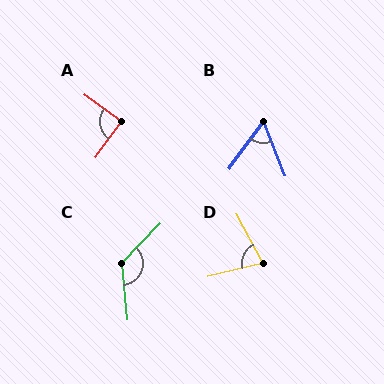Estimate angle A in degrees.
Approximately 90 degrees.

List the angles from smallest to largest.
B (58°), D (75°), A (90°), C (130°).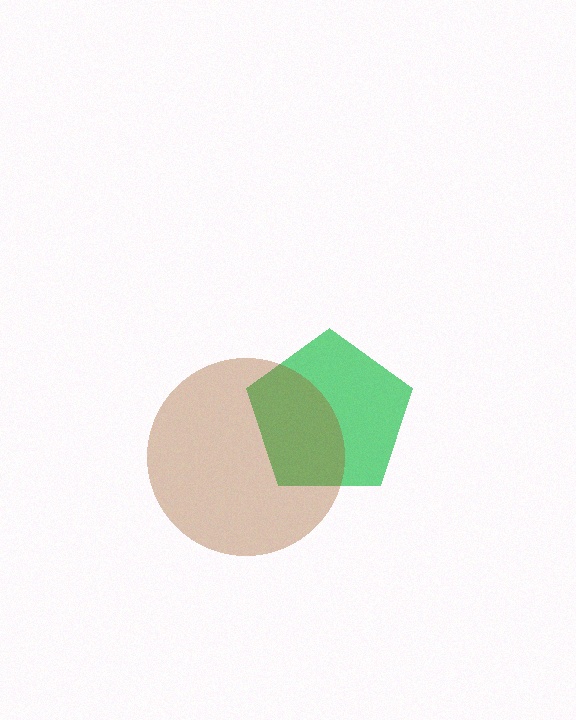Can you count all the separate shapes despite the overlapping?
Yes, there are 2 separate shapes.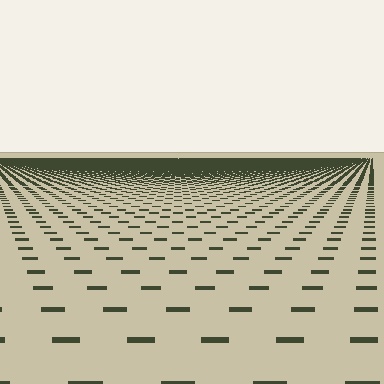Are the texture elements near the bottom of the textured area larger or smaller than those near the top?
Larger. Near the bottom, elements are closer to the viewer and appear at a bigger on-screen size.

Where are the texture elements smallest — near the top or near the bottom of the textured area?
Near the top.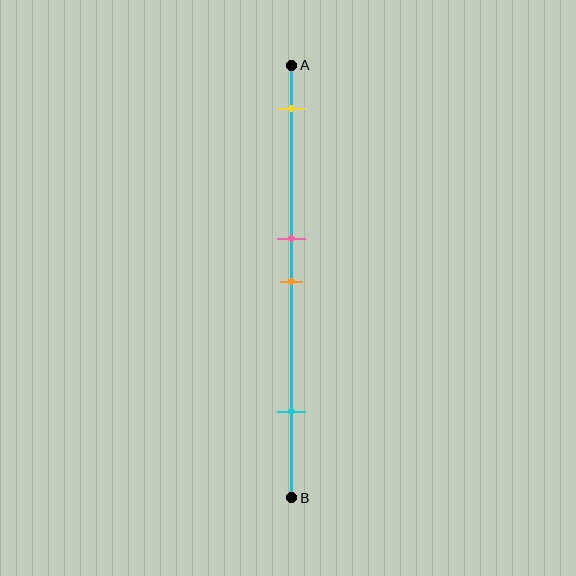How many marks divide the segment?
There are 4 marks dividing the segment.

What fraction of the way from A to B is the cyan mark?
The cyan mark is approximately 80% (0.8) of the way from A to B.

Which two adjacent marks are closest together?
The pink and orange marks are the closest adjacent pair.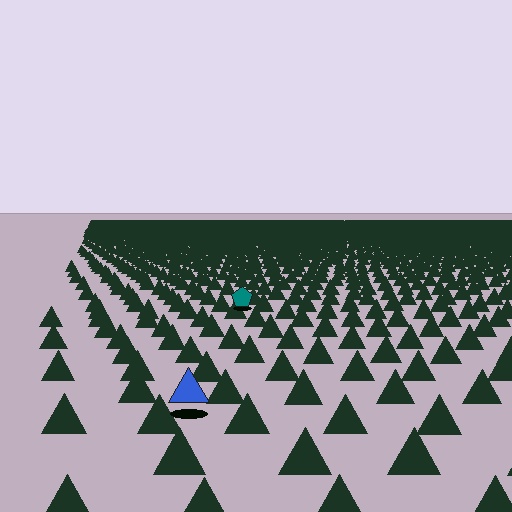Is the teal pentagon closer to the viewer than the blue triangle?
No. The blue triangle is closer — you can tell from the texture gradient: the ground texture is coarser near it.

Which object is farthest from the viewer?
The teal pentagon is farthest from the viewer. It appears smaller and the ground texture around it is denser.